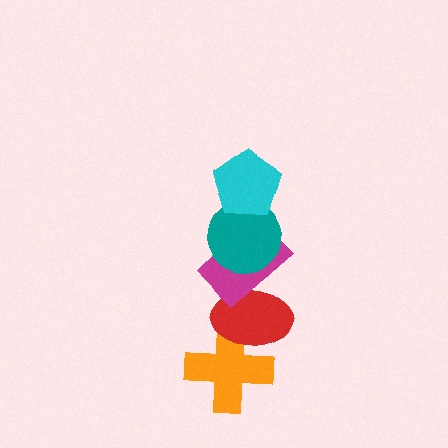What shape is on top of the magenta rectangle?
The teal circle is on top of the magenta rectangle.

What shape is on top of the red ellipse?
The magenta rectangle is on top of the red ellipse.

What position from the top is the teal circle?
The teal circle is 2nd from the top.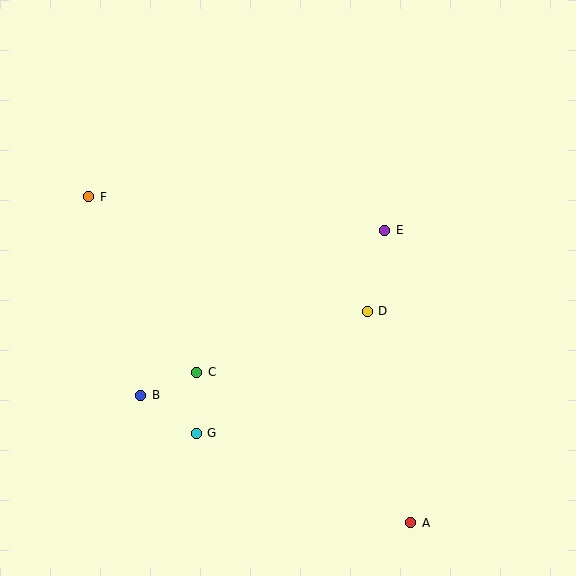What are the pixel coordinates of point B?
Point B is at (140, 395).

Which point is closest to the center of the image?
Point D at (367, 311) is closest to the center.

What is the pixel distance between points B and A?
The distance between B and A is 299 pixels.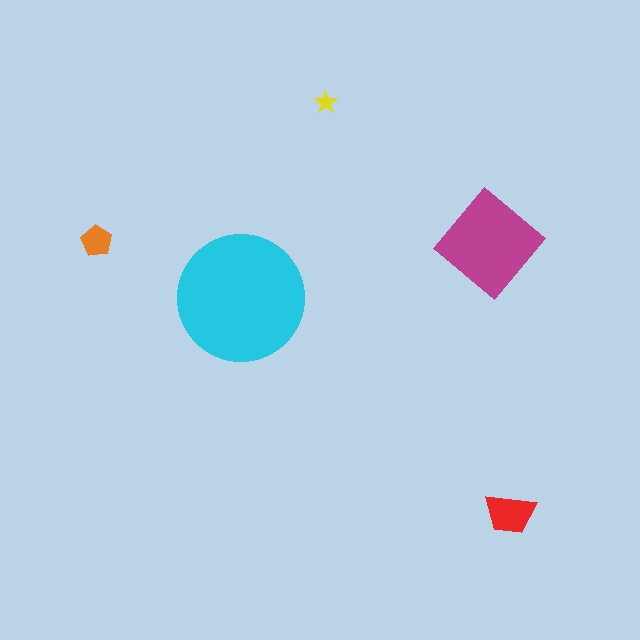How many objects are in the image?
There are 5 objects in the image.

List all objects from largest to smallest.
The cyan circle, the magenta diamond, the red trapezoid, the orange pentagon, the yellow star.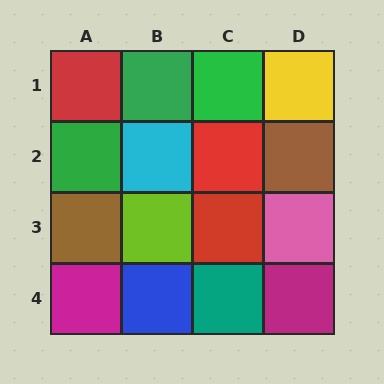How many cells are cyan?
1 cell is cyan.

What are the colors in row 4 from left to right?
Magenta, blue, teal, magenta.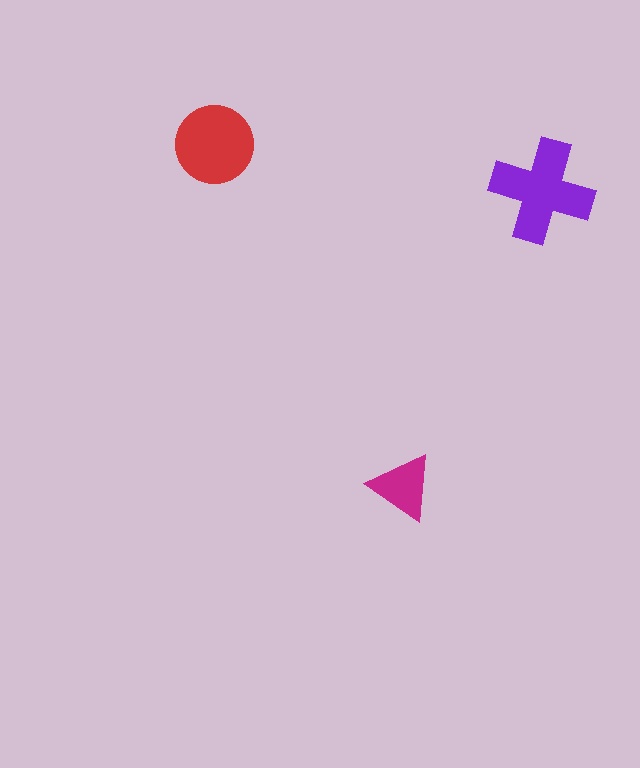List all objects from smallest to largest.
The magenta triangle, the red circle, the purple cross.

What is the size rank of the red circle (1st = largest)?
2nd.